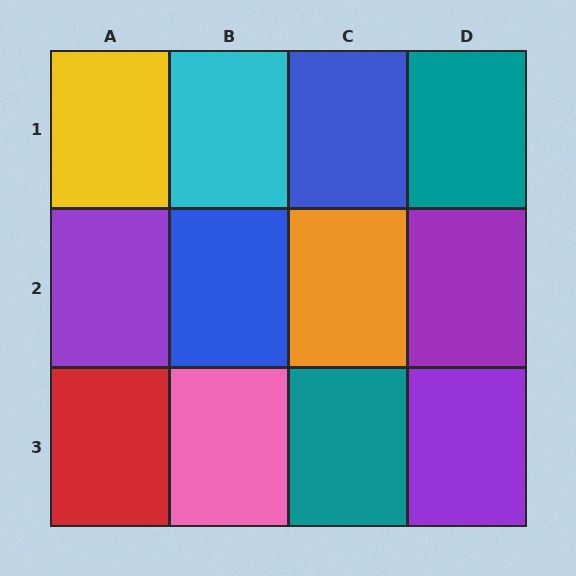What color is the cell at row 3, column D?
Purple.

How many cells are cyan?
1 cell is cyan.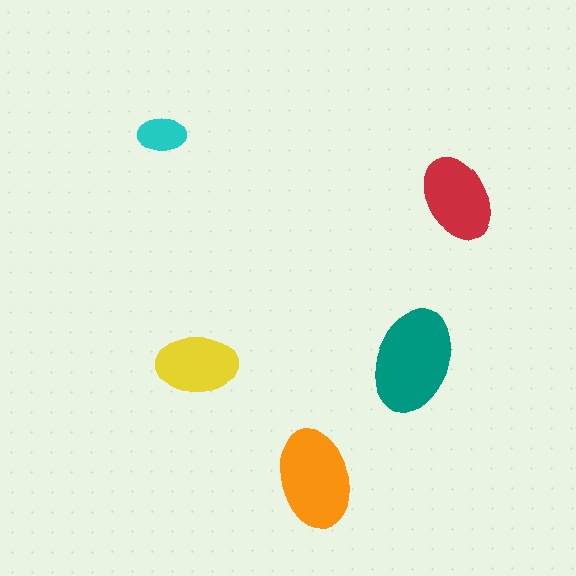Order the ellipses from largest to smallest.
the teal one, the orange one, the red one, the yellow one, the cyan one.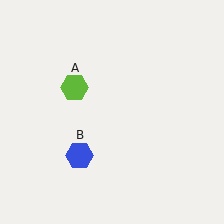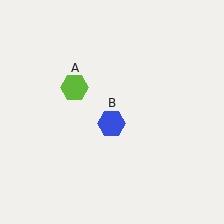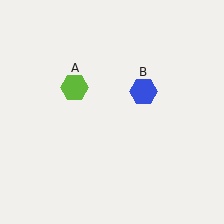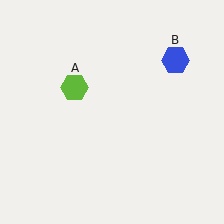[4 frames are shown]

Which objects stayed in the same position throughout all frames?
Lime hexagon (object A) remained stationary.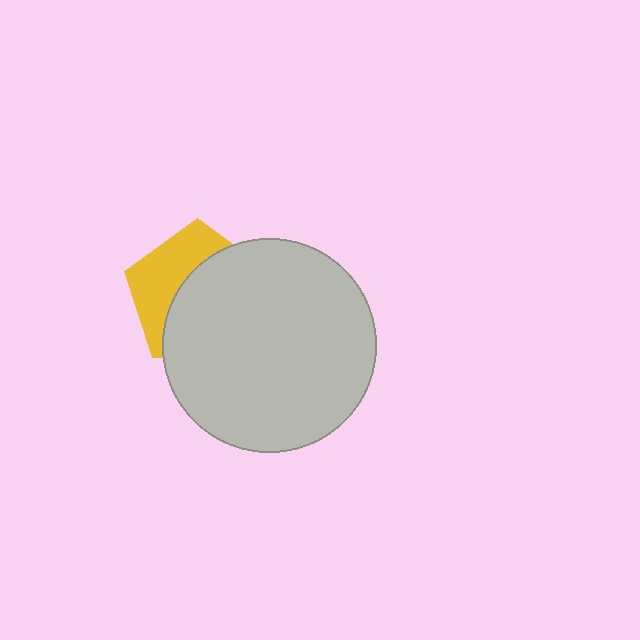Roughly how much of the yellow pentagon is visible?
A small part of it is visible (roughly 39%).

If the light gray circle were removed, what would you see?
You would see the complete yellow pentagon.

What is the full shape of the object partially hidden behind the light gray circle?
The partially hidden object is a yellow pentagon.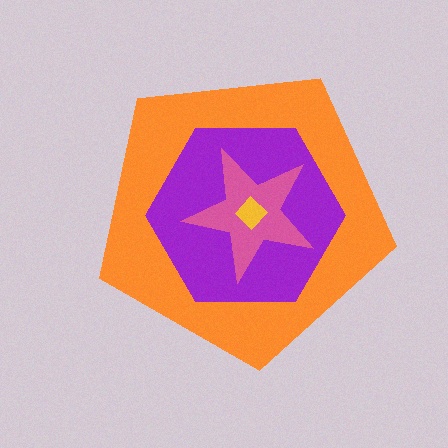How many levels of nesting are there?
4.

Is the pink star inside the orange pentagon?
Yes.